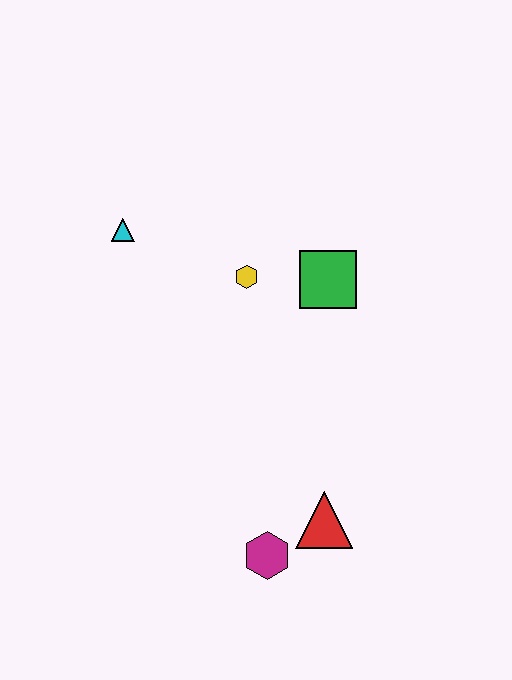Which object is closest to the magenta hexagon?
The red triangle is closest to the magenta hexagon.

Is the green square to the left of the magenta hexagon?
No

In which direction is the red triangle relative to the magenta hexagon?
The red triangle is to the right of the magenta hexagon.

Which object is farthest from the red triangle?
The cyan triangle is farthest from the red triangle.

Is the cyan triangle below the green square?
No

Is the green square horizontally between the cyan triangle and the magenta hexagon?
No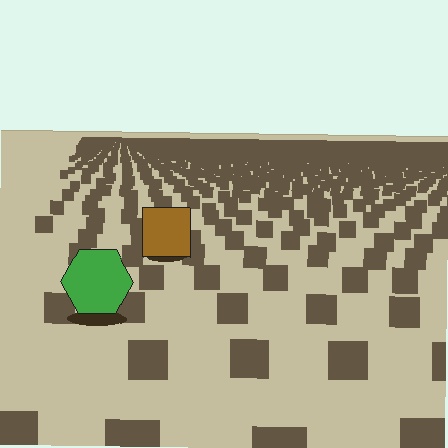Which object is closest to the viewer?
The green hexagon is closest. The texture marks near it are larger and more spread out.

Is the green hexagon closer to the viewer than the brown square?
Yes. The green hexagon is closer — you can tell from the texture gradient: the ground texture is coarser near it.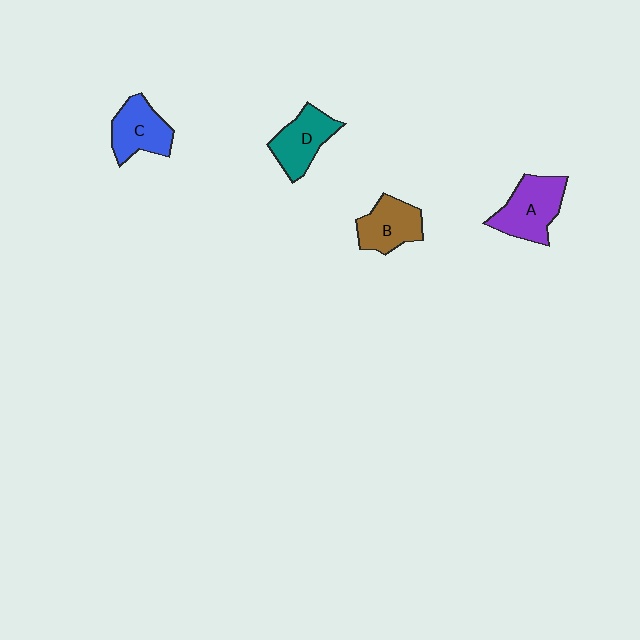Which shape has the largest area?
Shape A (purple).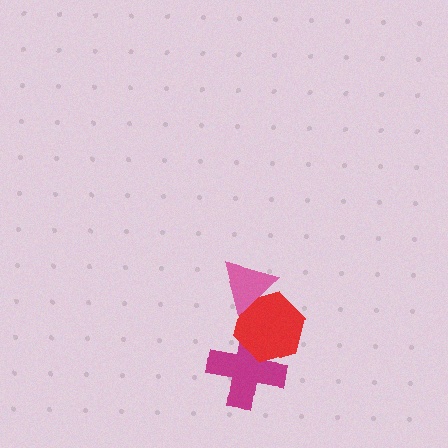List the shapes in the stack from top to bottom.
From top to bottom: the pink triangle, the red hexagon, the magenta cross.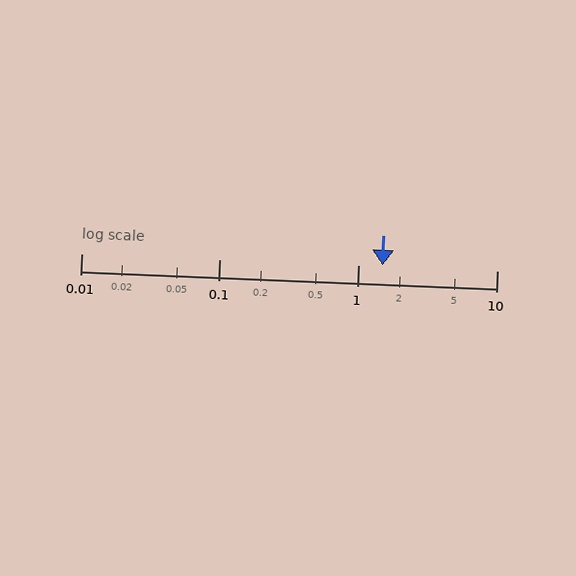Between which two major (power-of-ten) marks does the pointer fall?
The pointer is between 1 and 10.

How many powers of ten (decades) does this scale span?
The scale spans 3 decades, from 0.01 to 10.